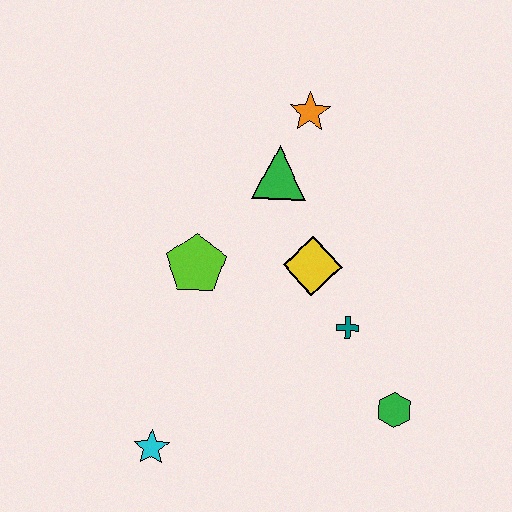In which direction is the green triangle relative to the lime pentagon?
The green triangle is above the lime pentagon.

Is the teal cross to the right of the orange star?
Yes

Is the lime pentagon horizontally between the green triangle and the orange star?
No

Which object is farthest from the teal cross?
The cyan star is farthest from the teal cross.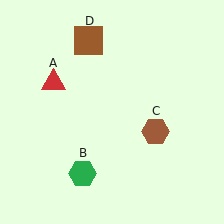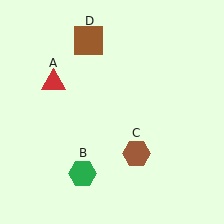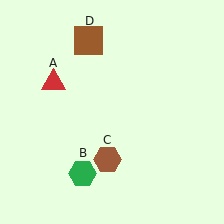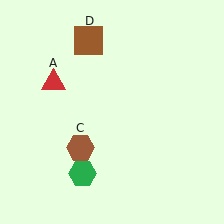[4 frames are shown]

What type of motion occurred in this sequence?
The brown hexagon (object C) rotated clockwise around the center of the scene.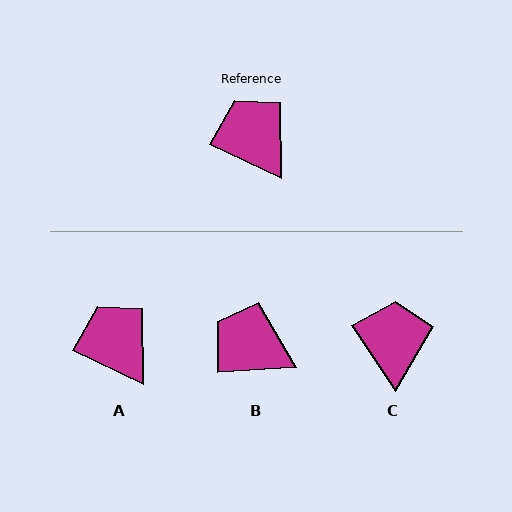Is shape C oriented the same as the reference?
No, it is off by about 31 degrees.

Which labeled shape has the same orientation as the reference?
A.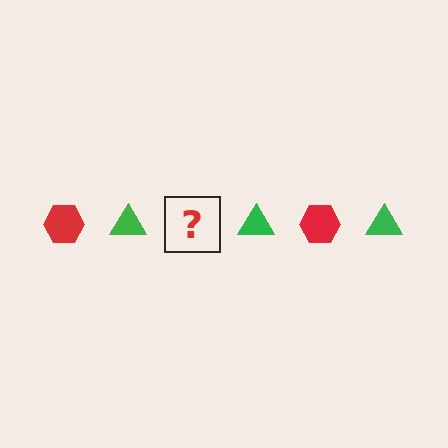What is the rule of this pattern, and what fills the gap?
The rule is that the pattern alternates between red hexagon and green triangle. The gap should be filled with a red hexagon.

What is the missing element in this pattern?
The missing element is a red hexagon.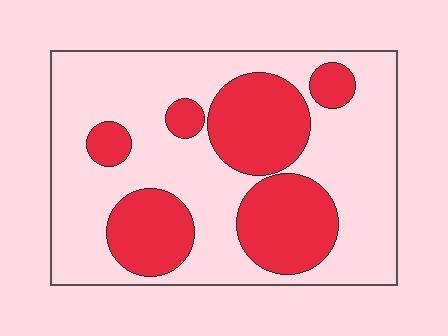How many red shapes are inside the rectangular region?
6.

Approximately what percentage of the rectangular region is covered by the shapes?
Approximately 35%.